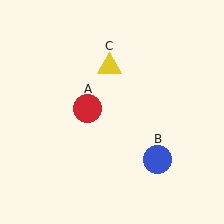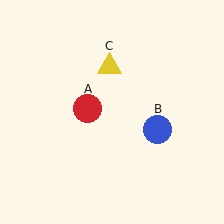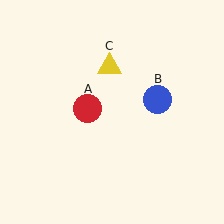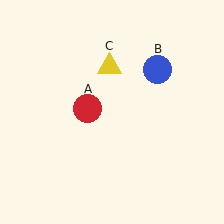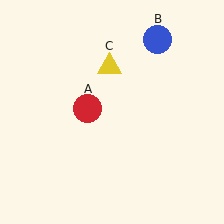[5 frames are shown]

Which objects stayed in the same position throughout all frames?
Red circle (object A) and yellow triangle (object C) remained stationary.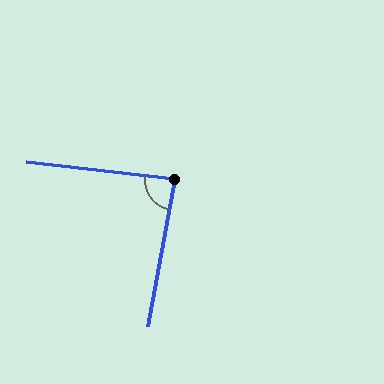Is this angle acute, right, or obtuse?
It is approximately a right angle.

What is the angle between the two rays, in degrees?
Approximately 86 degrees.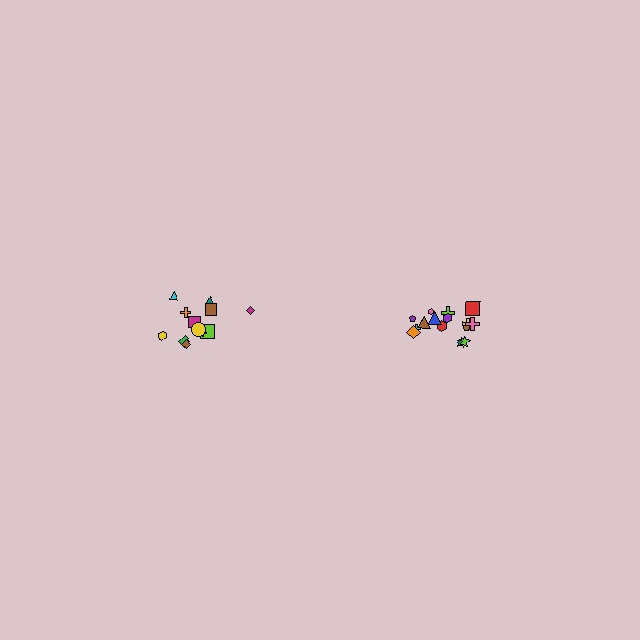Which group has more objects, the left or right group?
The right group.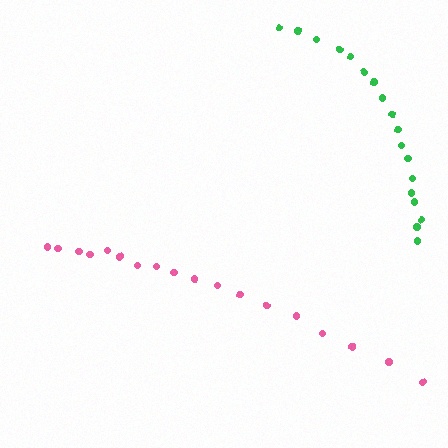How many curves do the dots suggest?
There are 2 distinct paths.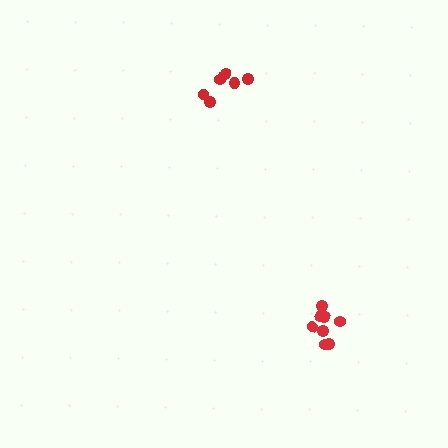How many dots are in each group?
Group 1: 8 dots, Group 2: 6 dots (14 total).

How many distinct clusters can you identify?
There are 2 distinct clusters.